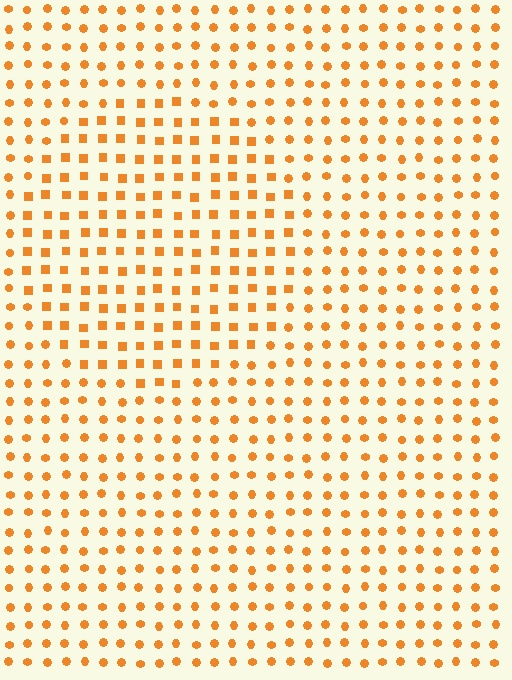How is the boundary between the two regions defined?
The boundary is defined by a change in element shape: squares inside vs. circles outside. All elements share the same color and spacing.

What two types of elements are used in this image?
The image uses squares inside the circle region and circles outside it.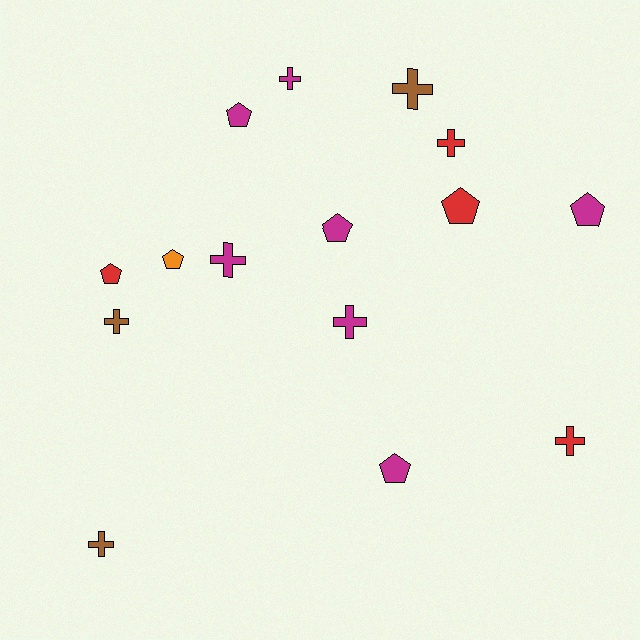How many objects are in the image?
There are 15 objects.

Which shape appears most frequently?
Cross, with 8 objects.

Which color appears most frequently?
Magenta, with 7 objects.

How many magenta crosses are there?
There are 3 magenta crosses.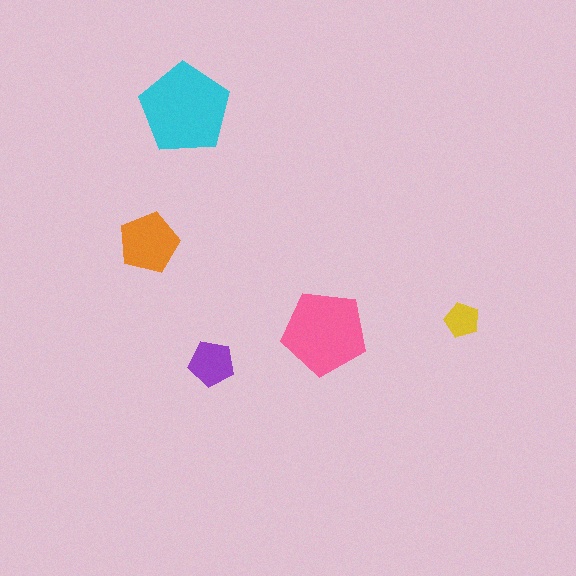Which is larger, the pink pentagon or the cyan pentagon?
The cyan one.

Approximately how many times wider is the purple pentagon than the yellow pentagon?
About 1.5 times wider.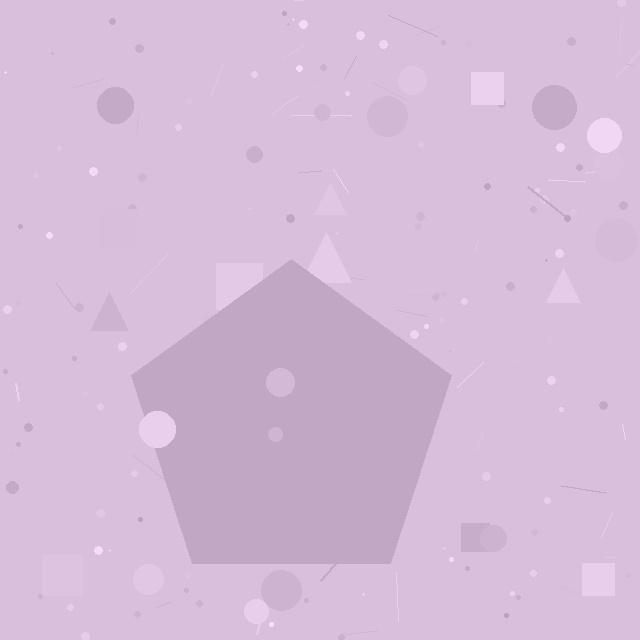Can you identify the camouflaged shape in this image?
The camouflaged shape is a pentagon.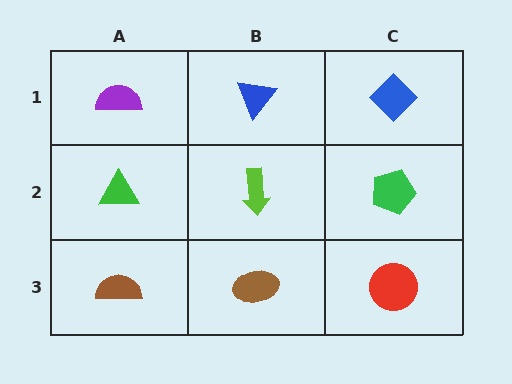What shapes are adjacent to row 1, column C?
A green pentagon (row 2, column C), a blue triangle (row 1, column B).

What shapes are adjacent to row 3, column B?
A lime arrow (row 2, column B), a brown semicircle (row 3, column A), a red circle (row 3, column C).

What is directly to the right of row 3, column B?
A red circle.